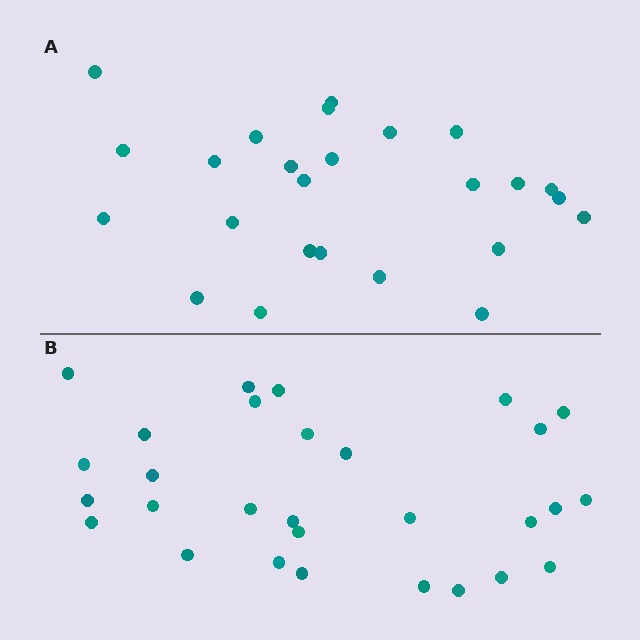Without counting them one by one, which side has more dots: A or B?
Region B (the bottom region) has more dots.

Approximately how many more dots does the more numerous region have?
Region B has about 4 more dots than region A.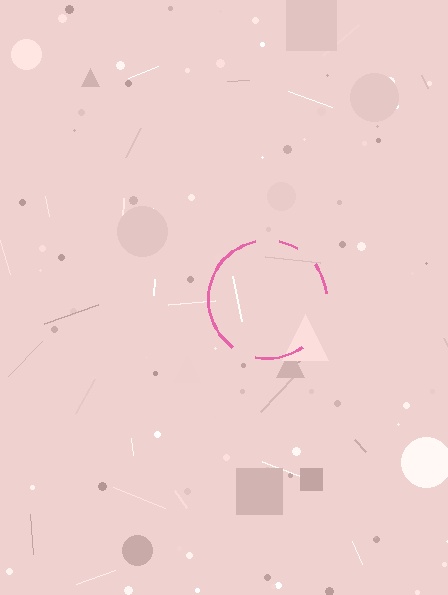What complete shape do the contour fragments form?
The contour fragments form a circle.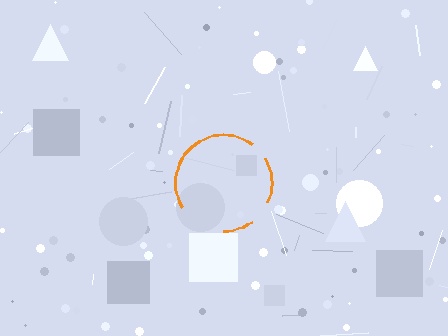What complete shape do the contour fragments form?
The contour fragments form a circle.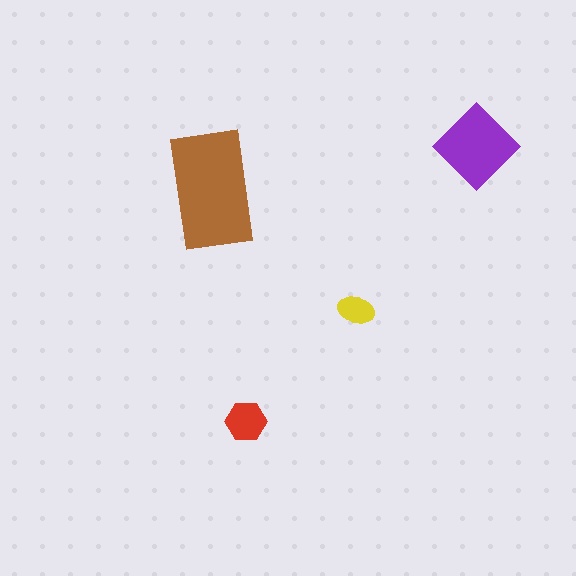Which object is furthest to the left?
The brown rectangle is leftmost.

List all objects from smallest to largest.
The yellow ellipse, the red hexagon, the purple diamond, the brown rectangle.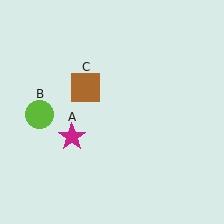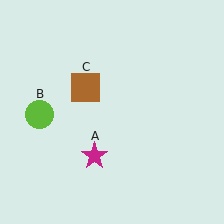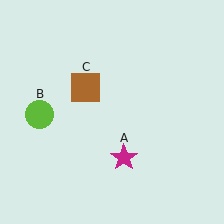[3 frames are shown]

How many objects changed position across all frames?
1 object changed position: magenta star (object A).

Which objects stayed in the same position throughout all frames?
Lime circle (object B) and brown square (object C) remained stationary.